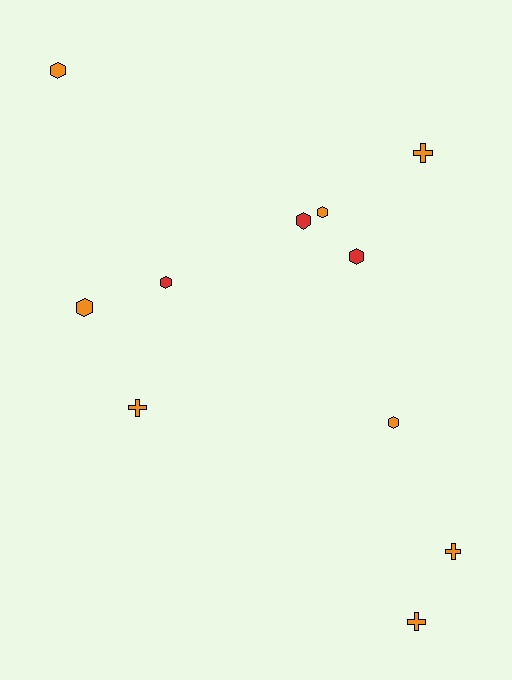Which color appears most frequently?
Orange, with 8 objects.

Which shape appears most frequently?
Hexagon, with 7 objects.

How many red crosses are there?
There are no red crosses.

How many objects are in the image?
There are 11 objects.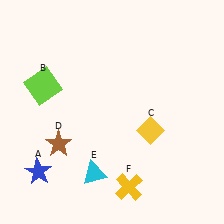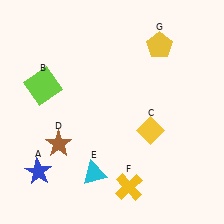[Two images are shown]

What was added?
A yellow pentagon (G) was added in Image 2.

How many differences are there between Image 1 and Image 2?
There is 1 difference between the two images.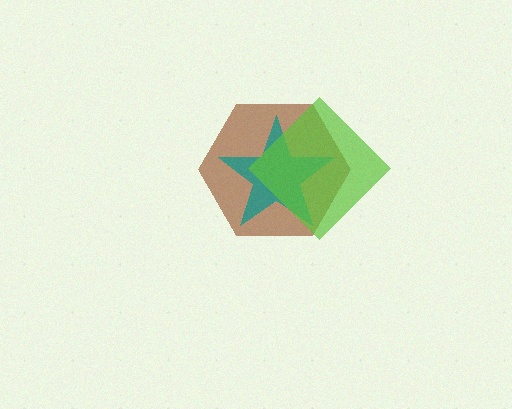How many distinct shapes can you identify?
There are 3 distinct shapes: a brown hexagon, a teal star, a lime diamond.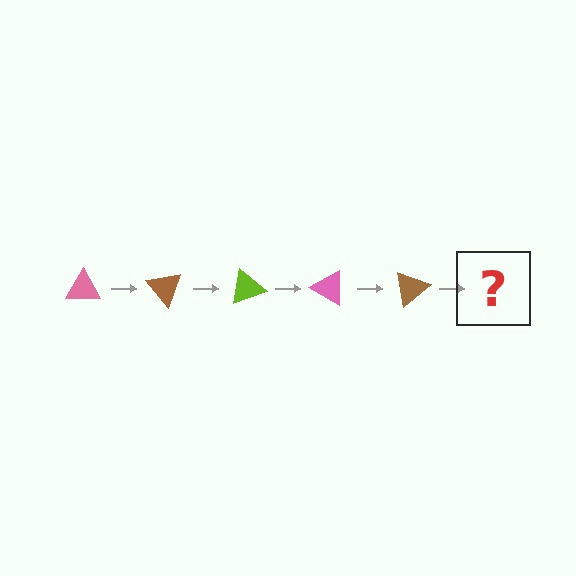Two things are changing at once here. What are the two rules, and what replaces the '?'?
The two rules are that it rotates 50 degrees each step and the color cycles through pink, brown, and lime. The '?' should be a lime triangle, rotated 250 degrees from the start.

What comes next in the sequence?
The next element should be a lime triangle, rotated 250 degrees from the start.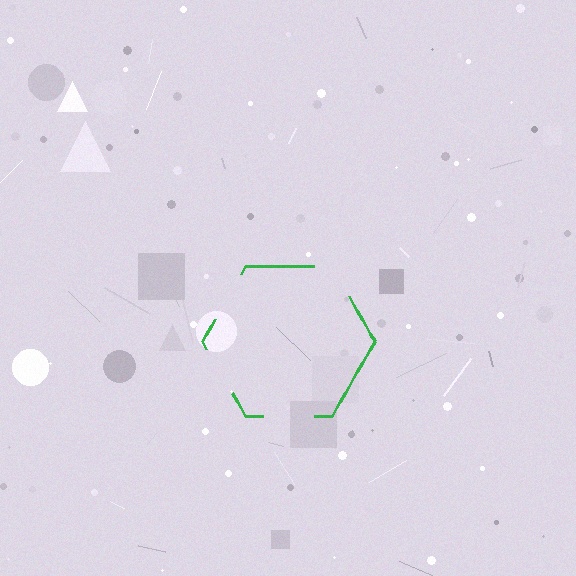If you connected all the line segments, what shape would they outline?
They would outline a hexagon.